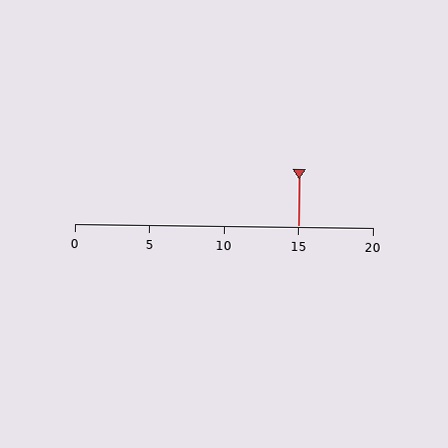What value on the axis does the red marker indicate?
The marker indicates approximately 15.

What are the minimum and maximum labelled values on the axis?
The axis runs from 0 to 20.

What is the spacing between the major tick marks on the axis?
The major ticks are spaced 5 apart.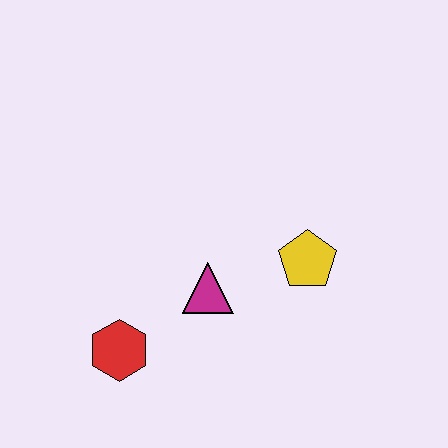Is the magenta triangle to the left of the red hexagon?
No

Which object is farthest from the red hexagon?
The yellow pentagon is farthest from the red hexagon.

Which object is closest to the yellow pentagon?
The magenta triangle is closest to the yellow pentagon.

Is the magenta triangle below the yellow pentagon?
Yes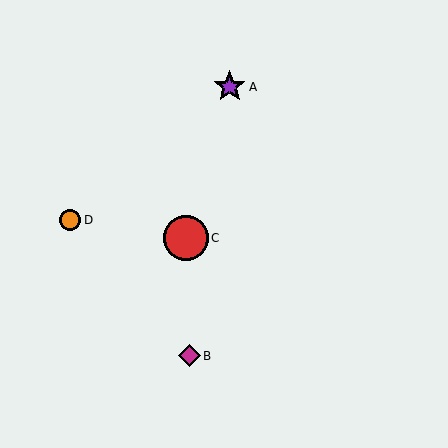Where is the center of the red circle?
The center of the red circle is at (186, 238).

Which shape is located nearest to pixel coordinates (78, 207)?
The orange circle (labeled D) at (70, 220) is nearest to that location.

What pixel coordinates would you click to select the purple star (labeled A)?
Click at (230, 87) to select the purple star A.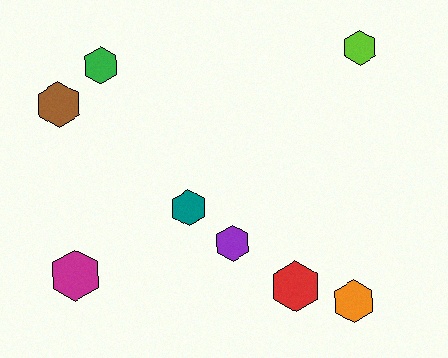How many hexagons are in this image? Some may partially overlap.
There are 8 hexagons.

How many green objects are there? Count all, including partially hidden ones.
There is 1 green object.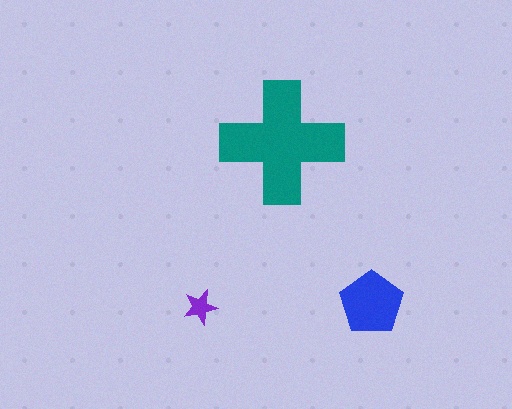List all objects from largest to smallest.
The teal cross, the blue pentagon, the purple star.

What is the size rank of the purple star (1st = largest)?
3rd.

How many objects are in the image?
There are 3 objects in the image.